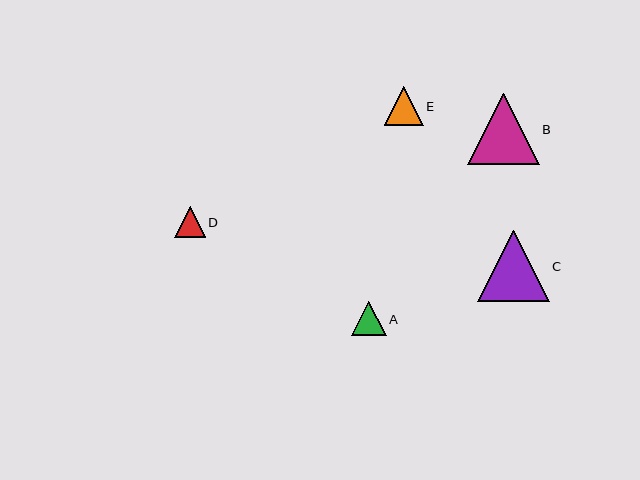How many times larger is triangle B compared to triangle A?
Triangle B is approximately 2.1 times the size of triangle A.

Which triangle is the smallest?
Triangle D is the smallest with a size of approximately 31 pixels.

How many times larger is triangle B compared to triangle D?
Triangle B is approximately 2.3 times the size of triangle D.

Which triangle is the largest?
Triangle C is the largest with a size of approximately 71 pixels.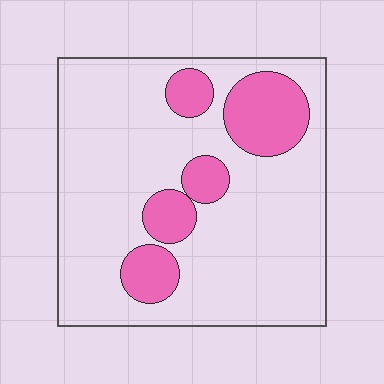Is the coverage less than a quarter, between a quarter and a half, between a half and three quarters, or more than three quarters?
Less than a quarter.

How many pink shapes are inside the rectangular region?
5.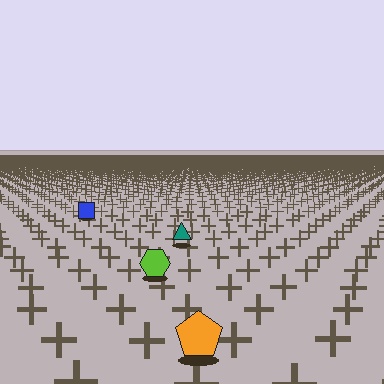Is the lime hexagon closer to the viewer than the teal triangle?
Yes. The lime hexagon is closer — you can tell from the texture gradient: the ground texture is coarser near it.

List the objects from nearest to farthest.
From nearest to farthest: the orange pentagon, the lime hexagon, the teal triangle, the blue square.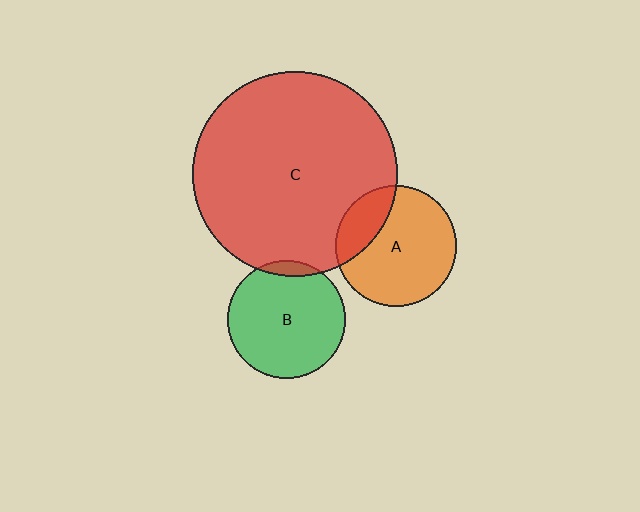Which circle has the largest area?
Circle C (red).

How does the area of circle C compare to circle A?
Approximately 2.8 times.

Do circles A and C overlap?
Yes.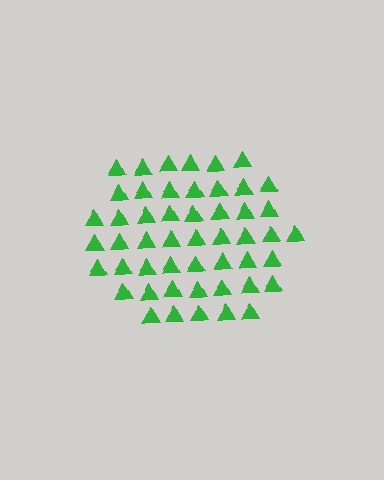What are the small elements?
The small elements are triangles.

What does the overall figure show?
The overall figure shows a hexagon.